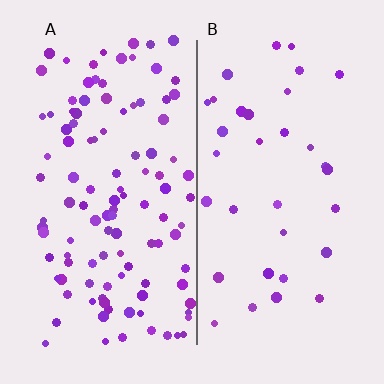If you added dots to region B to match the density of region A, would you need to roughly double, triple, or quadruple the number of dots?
Approximately triple.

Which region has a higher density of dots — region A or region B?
A (the left).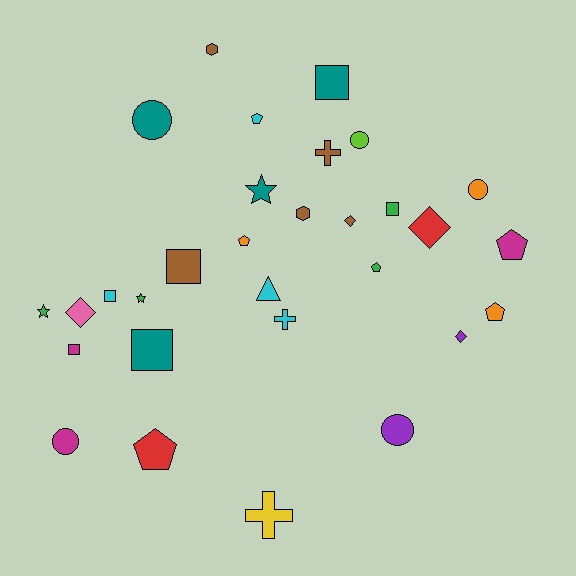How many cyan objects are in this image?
There are 4 cyan objects.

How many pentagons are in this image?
There are 6 pentagons.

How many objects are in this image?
There are 30 objects.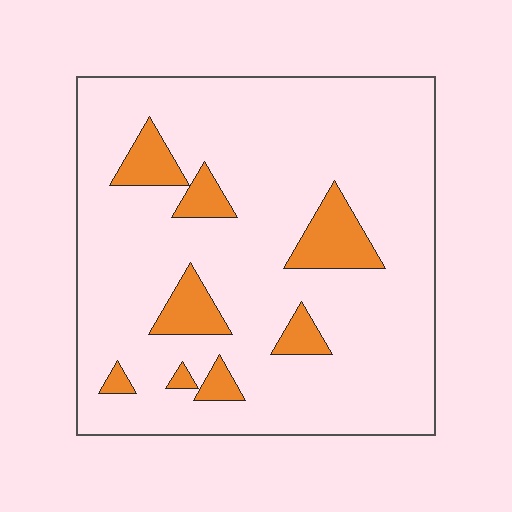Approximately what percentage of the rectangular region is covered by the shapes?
Approximately 15%.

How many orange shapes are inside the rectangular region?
8.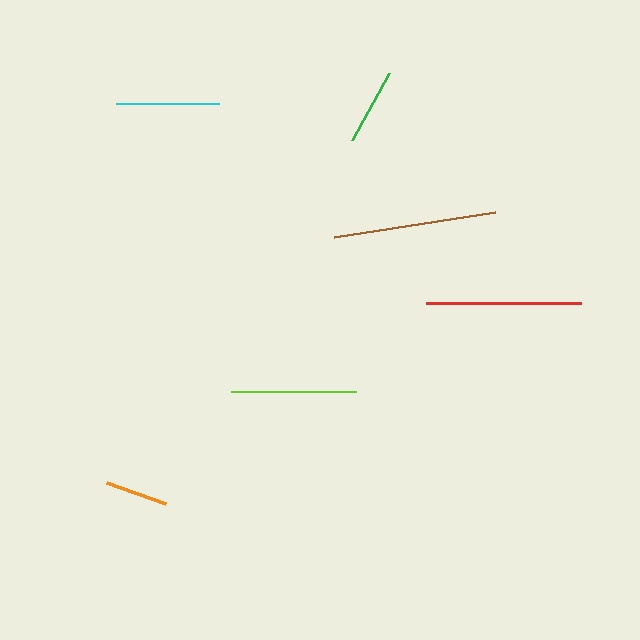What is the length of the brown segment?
The brown segment is approximately 163 pixels long.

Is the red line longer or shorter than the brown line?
The brown line is longer than the red line.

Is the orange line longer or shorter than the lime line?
The lime line is longer than the orange line.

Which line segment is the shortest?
The orange line is the shortest at approximately 63 pixels.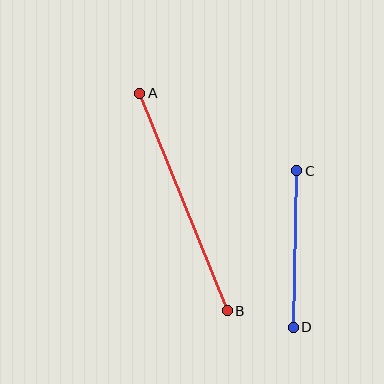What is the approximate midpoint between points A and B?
The midpoint is at approximately (183, 202) pixels.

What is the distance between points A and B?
The distance is approximately 234 pixels.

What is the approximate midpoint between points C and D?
The midpoint is at approximately (295, 249) pixels.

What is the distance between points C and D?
The distance is approximately 156 pixels.